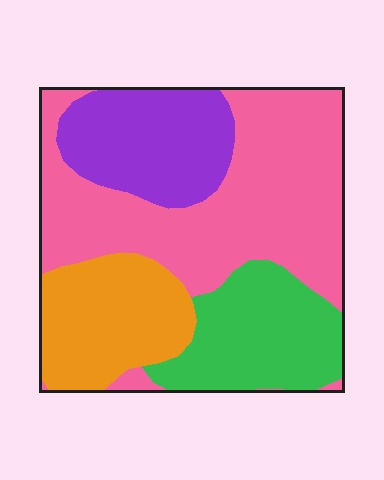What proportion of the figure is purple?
Purple covers around 20% of the figure.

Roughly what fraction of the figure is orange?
Orange takes up between a sixth and a third of the figure.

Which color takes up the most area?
Pink, at roughly 45%.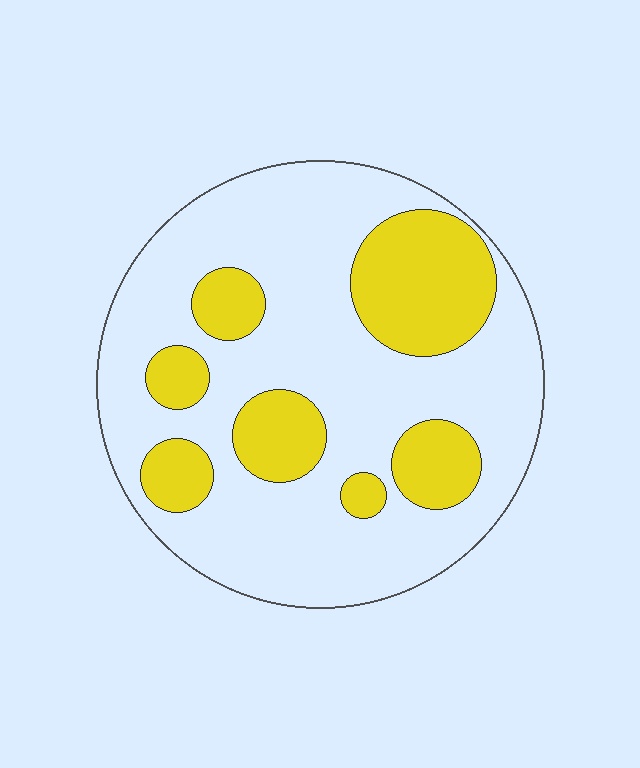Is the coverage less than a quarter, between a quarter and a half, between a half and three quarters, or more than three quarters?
Between a quarter and a half.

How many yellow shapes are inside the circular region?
7.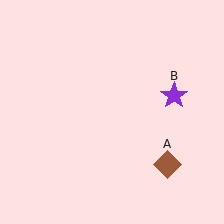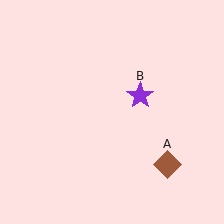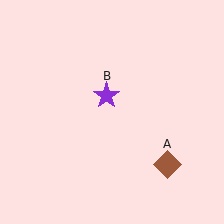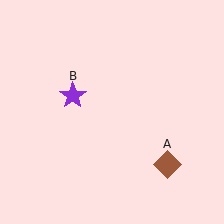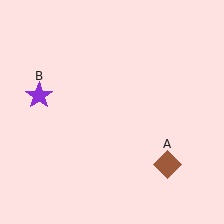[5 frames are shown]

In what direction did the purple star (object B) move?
The purple star (object B) moved left.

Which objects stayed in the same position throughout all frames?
Brown diamond (object A) remained stationary.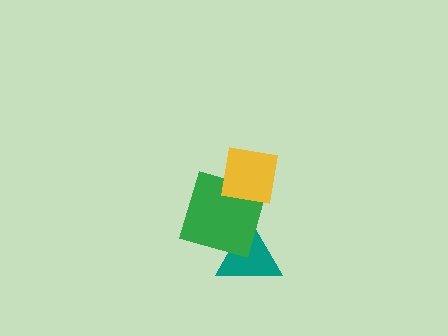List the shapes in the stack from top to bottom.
From top to bottom: the yellow square, the green square, the teal triangle.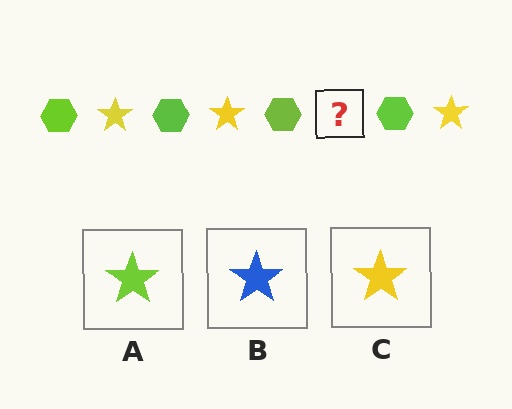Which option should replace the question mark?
Option C.